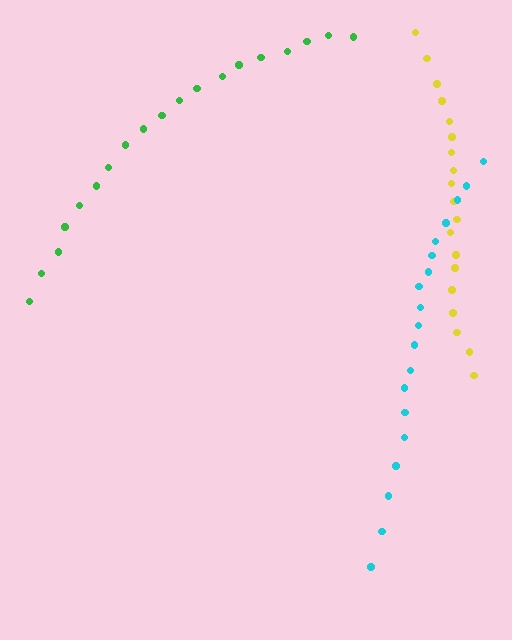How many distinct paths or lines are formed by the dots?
There are 3 distinct paths.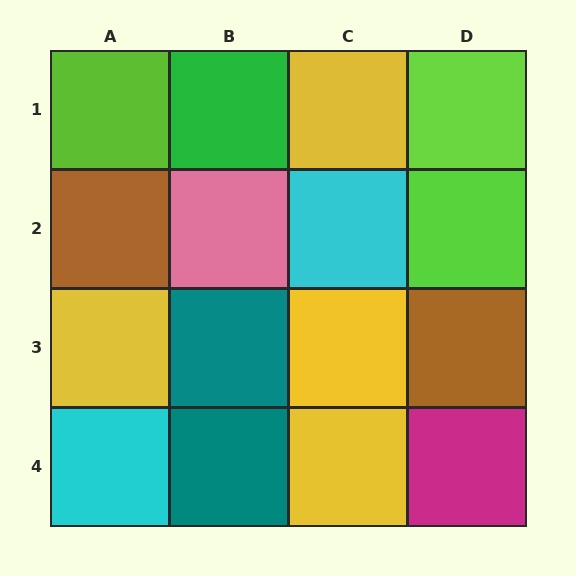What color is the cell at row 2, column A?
Brown.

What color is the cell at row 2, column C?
Cyan.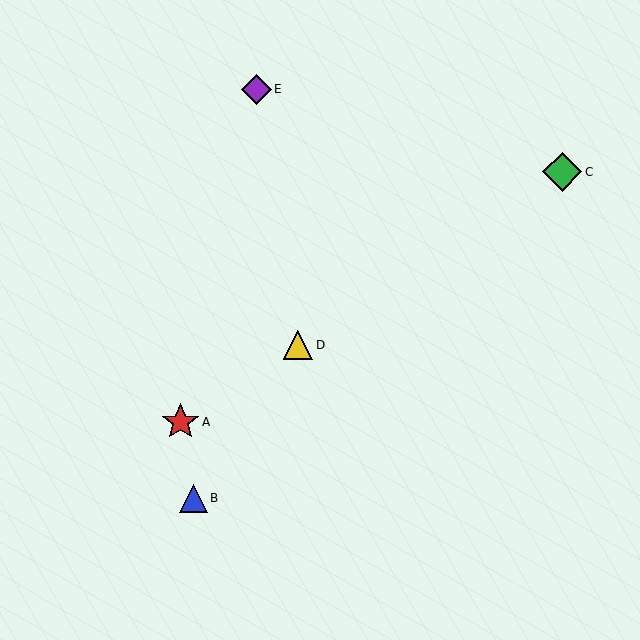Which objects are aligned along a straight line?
Objects A, C, D are aligned along a straight line.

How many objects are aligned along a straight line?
3 objects (A, C, D) are aligned along a straight line.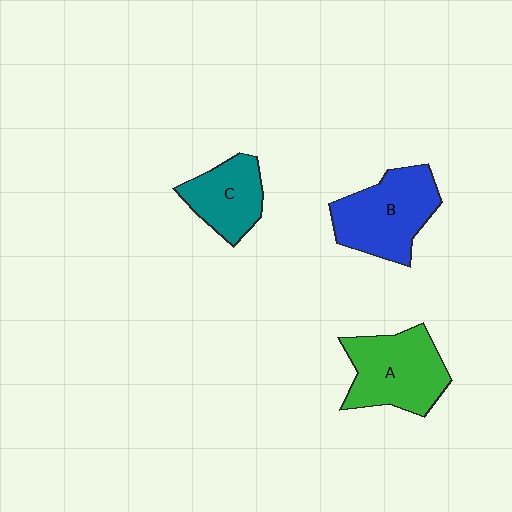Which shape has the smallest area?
Shape C (teal).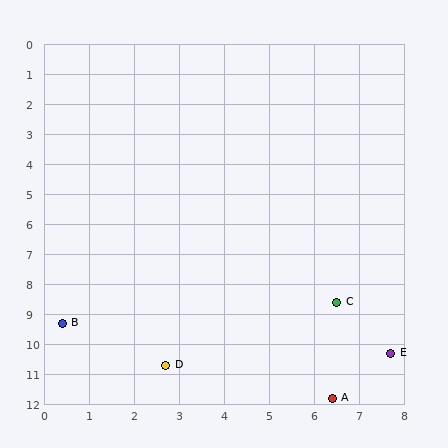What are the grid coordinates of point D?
Point D is at approximately (2.7, 10.7).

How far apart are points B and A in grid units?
Points B and A are about 6.5 grid units apart.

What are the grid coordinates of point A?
Point A is at approximately (6.4, 11.8).